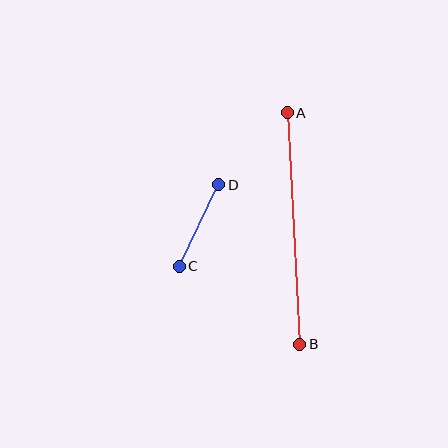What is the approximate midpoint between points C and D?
The midpoint is at approximately (199, 225) pixels.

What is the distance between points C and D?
The distance is approximately 91 pixels.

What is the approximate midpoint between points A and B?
The midpoint is at approximately (293, 229) pixels.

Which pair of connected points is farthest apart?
Points A and B are farthest apart.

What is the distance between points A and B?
The distance is approximately 232 pixels.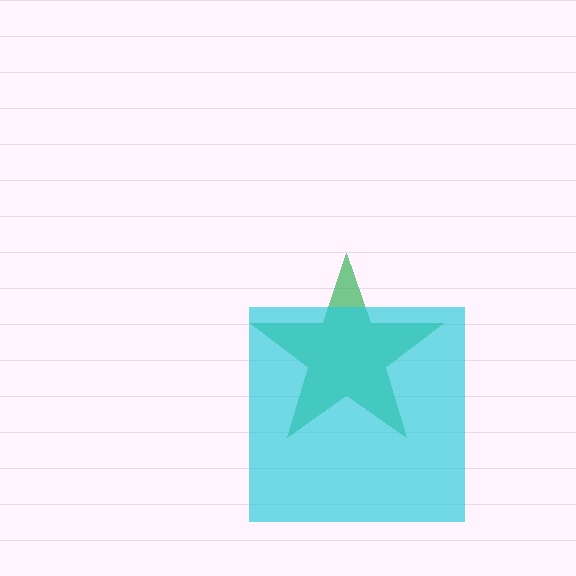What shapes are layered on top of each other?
The layered shapes are: a green star, a cyan square.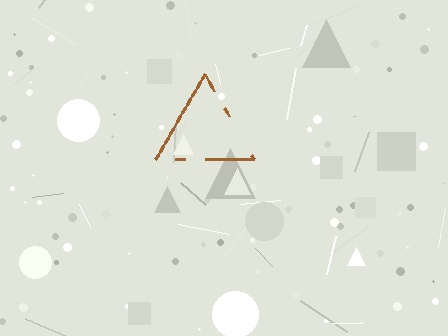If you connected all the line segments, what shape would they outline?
They would outline a triangle.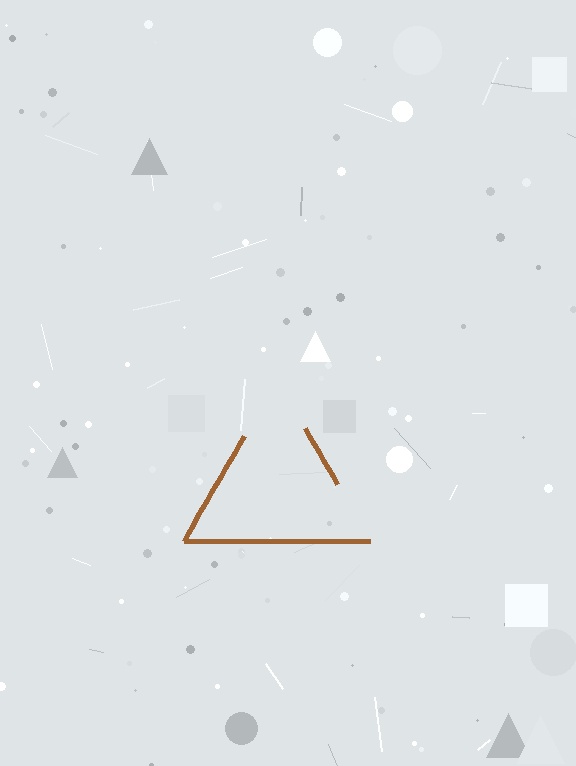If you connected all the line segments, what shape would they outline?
They would outline a triangle.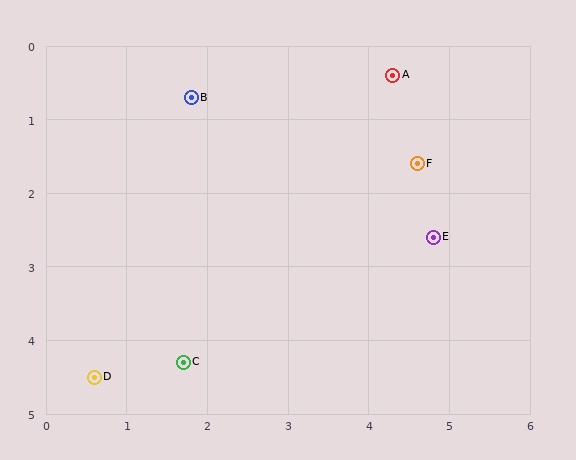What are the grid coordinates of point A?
Point A is at approximately (4.3, 0.4).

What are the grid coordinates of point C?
Point C is at approximately (1.7, 4.3).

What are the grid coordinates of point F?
Point F is at approximately (4.6, 1.6).